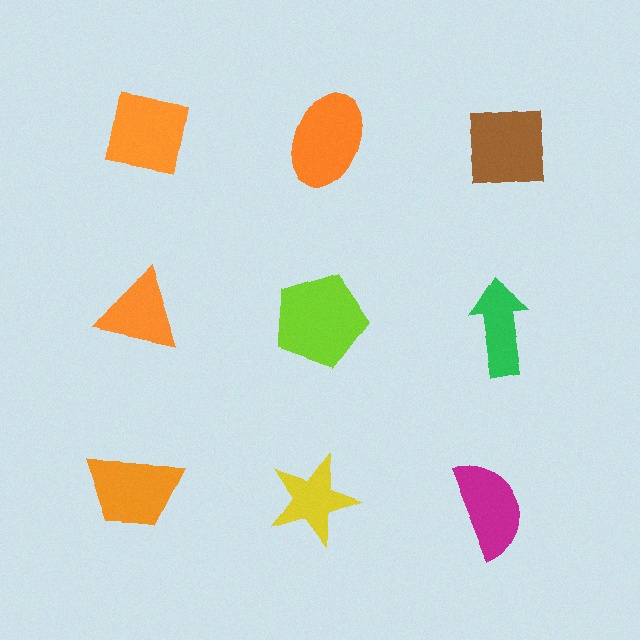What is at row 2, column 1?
An orange triangle.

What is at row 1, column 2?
An orange ellipse.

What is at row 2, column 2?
A lime pentagon.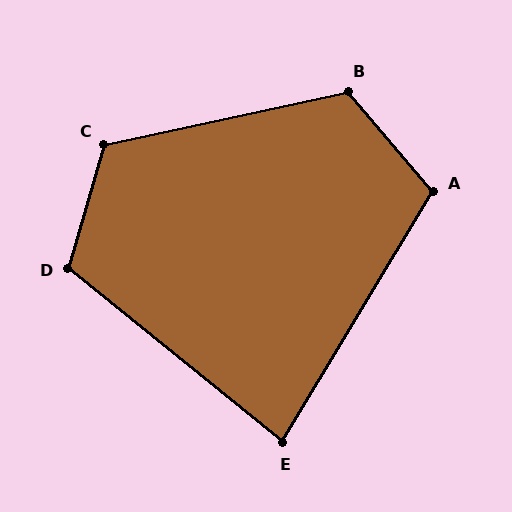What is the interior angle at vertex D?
Approximately 113 degrees (obtuse).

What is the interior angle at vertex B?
Approximately 118 degrees (obtuse).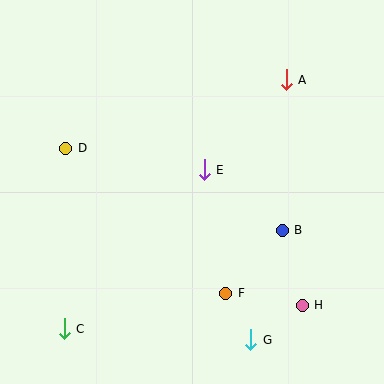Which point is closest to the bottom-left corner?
Point C is closest to the bottom-left corner.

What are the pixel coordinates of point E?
Point E is at (204, 170).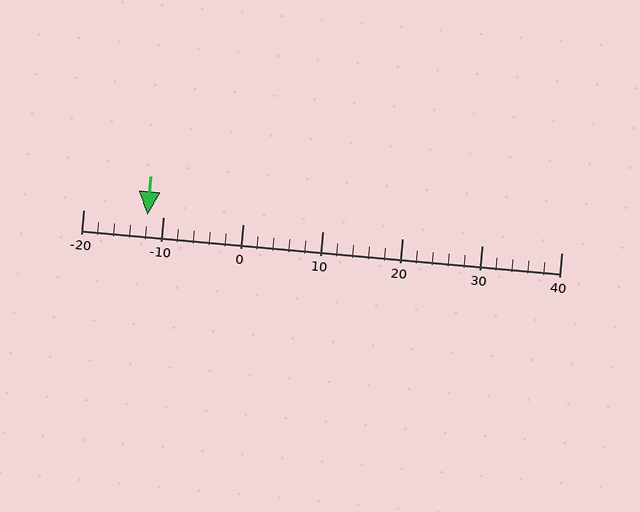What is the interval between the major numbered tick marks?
The major tick marks are spaced 10 units apart.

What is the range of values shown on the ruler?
The ruler shows values from -20 to 40.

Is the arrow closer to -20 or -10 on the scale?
The arrow is closer to -10.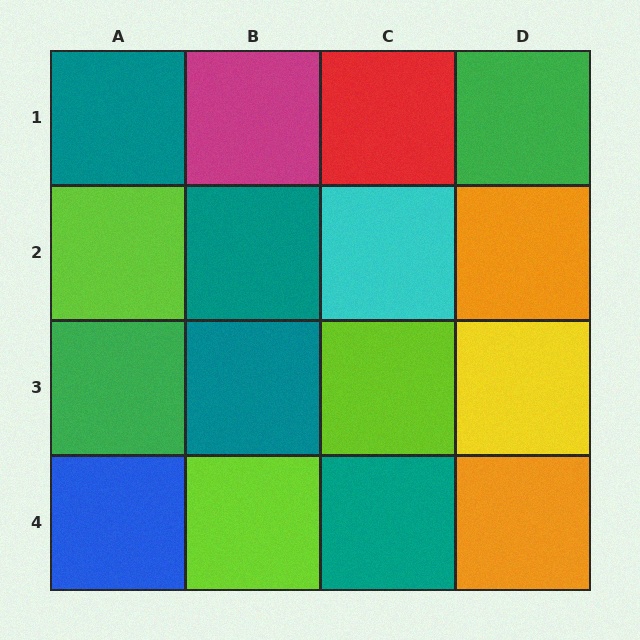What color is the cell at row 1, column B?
Magenta.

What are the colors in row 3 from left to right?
Green, teal, lime, yellow.